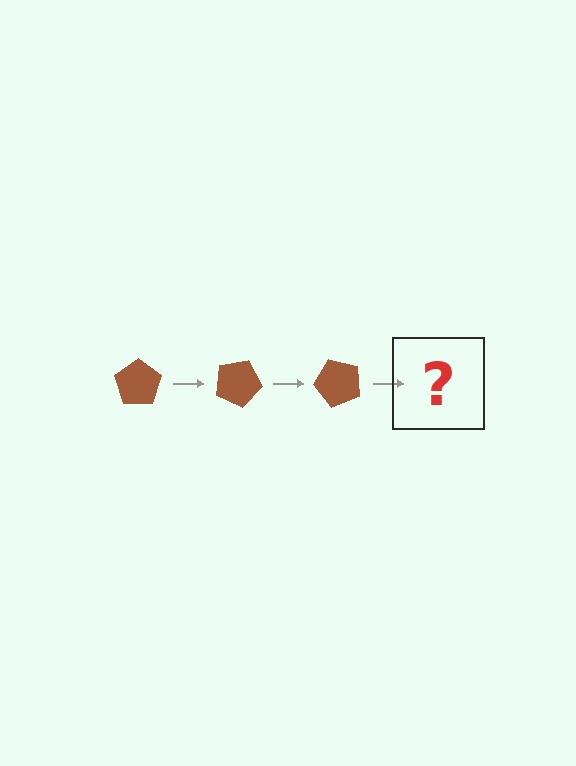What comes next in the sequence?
The next element should be a brown pentagon rotated 75 degrees.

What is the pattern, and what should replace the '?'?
The pattern is that the pentagon rotates 25 degrees each step. The '?' should be a brown pentagon rotated 75 degrees.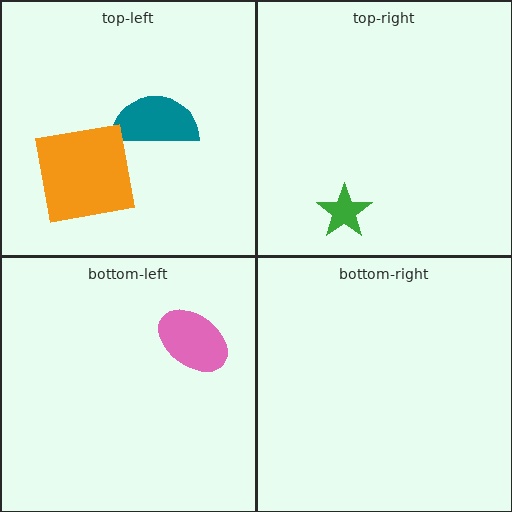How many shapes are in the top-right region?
1.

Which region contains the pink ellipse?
The bottom-left region.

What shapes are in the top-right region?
The green star.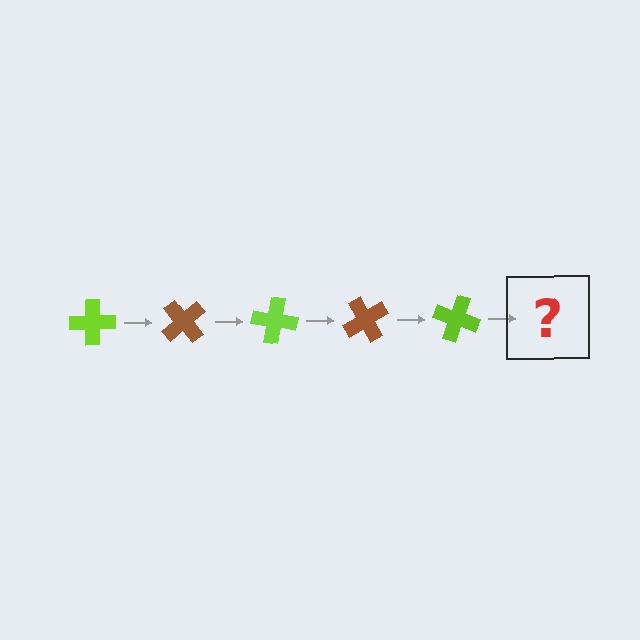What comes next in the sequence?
The next element should be a brown cross, rotated 250 degrees from the start.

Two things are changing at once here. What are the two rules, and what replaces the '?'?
The two rules are that it rotates 50 degrees each step and the color cycles through lime and brown. The '?' should be a brown cross, rotated 250 degrees from the start.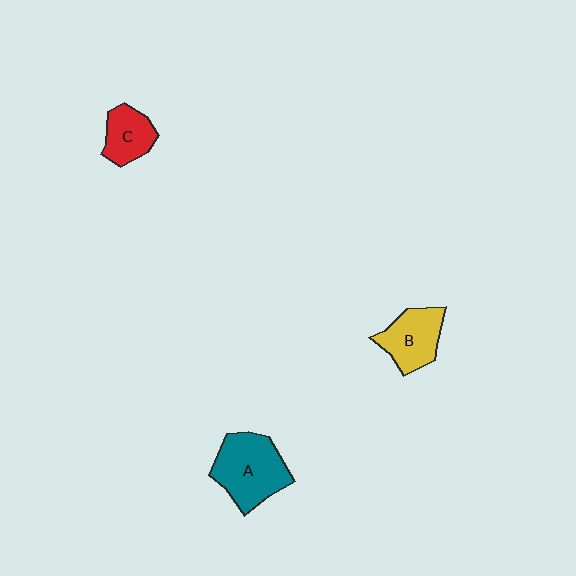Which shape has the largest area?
Shape A (teal).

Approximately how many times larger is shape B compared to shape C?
Approximately 1.3 times.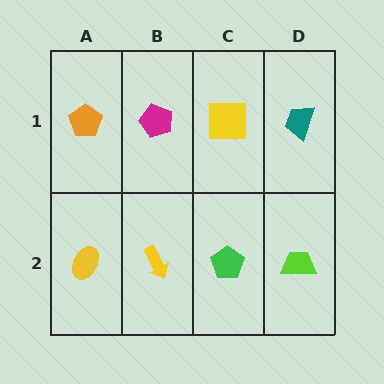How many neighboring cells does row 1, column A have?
2.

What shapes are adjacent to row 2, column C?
A yellow square (row 1, column C), a yellow arrow (row 2, column B), a lime trapezoid (row 2, column D).